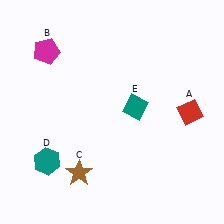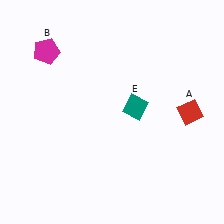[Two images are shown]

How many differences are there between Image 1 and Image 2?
There are 2 differences between the two images.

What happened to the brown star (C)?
The brown star (C) was removed in Image 2. It was in the bottom-left area of Image 1.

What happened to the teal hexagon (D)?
The teal hexagon (D) was removed in Image 2. It was in the bottom-left area of Image 1.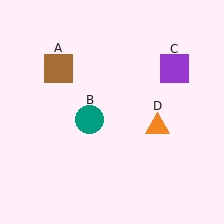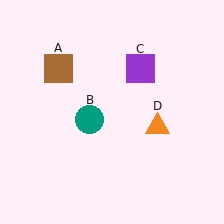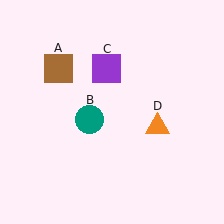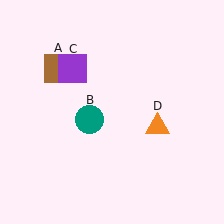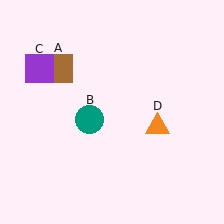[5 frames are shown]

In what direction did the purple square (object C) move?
The purple square (object C) moved left.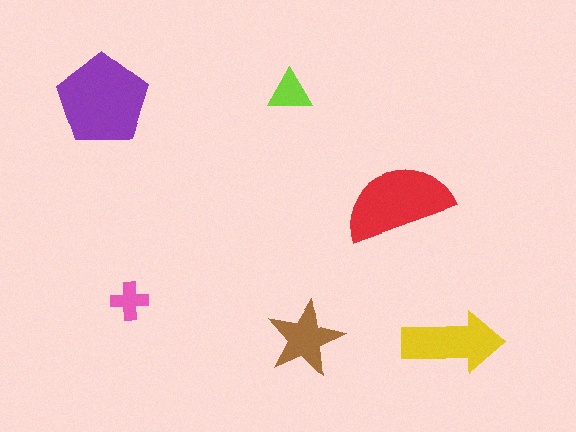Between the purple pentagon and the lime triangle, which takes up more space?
The purple pentagon.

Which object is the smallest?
The pink cross.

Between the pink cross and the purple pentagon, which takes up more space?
The purple pentagon.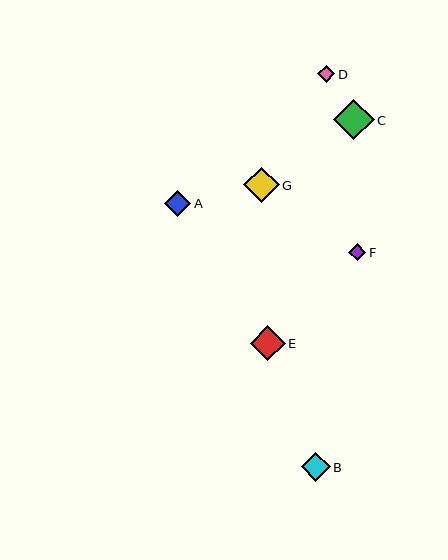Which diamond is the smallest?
Diamond D is the smallest with a size of approximately 17 pixels.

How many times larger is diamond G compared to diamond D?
Diamond G is approximately 2.1 times the size of diamond D.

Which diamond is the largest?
Diamond C is the largest with a size of approximately 40 pixels.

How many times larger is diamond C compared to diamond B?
Diamond C is approximately 1.4 times the size of diamond B.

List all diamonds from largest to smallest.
From largest to smallest: C, G, E, B, A, F, D.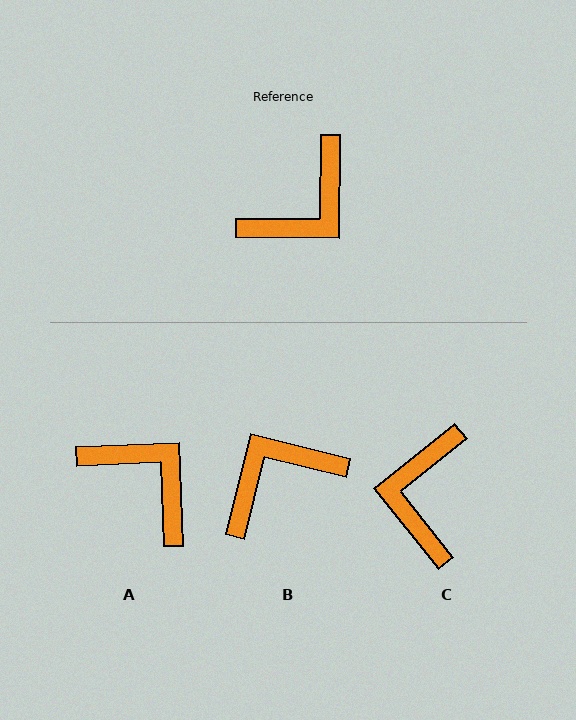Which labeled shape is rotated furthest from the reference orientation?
B, about 167 degrees away.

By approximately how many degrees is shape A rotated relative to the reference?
Approximately 93 degrees counter-clockwise.